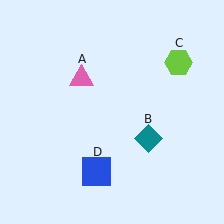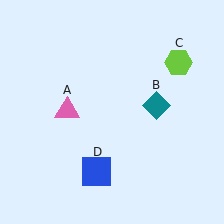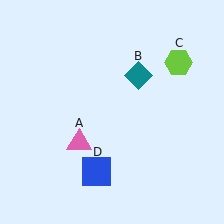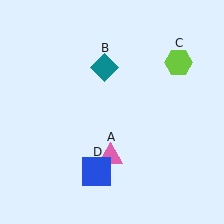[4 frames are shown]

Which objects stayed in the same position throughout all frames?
Lime hexagon (object C) and blue square (object D) remained stationary.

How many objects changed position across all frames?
2 objects changed position: pink triangle (object A), teal diamond (object B).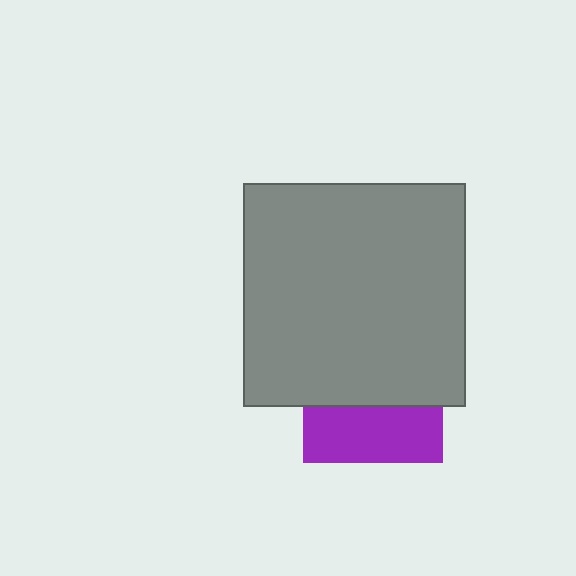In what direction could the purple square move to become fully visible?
The purple square could move down. That would shift it out from behind the gray square entirely.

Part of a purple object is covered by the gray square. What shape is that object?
It is a square.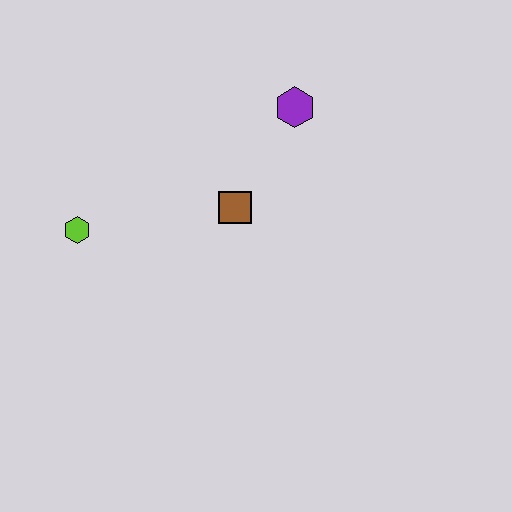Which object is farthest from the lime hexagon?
The purple hexagon is farthest from the lime hexagon.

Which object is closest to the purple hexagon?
The brown square is closest to the purple hexagon.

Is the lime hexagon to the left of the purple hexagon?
Yes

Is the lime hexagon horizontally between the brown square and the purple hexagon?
No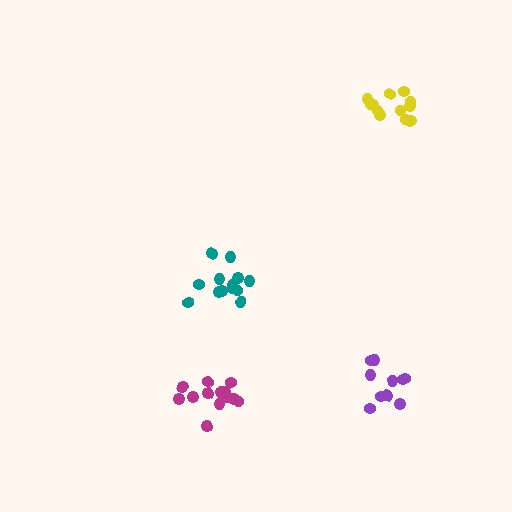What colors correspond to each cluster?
The clusters are colored: purple, teal, yellow, magenta.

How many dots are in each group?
Group 1: 10 dots, Group 2: 13 dots, Group 3: 12 dots, Group 4: 13 dots (48 total).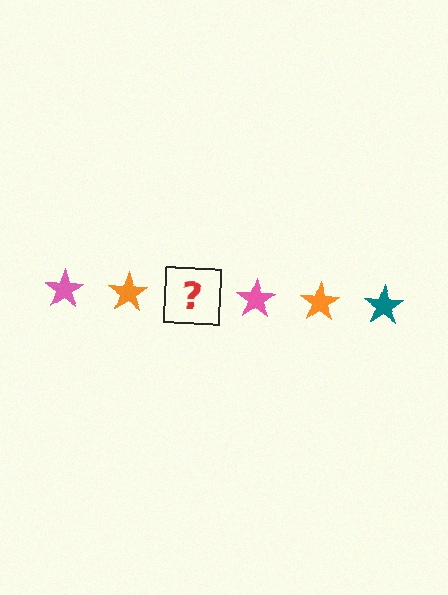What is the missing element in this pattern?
The missing element is a teal star.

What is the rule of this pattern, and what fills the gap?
The rule is that the pattern cycles through pink, orange, teal stars. The gap should be filled with a teal star.